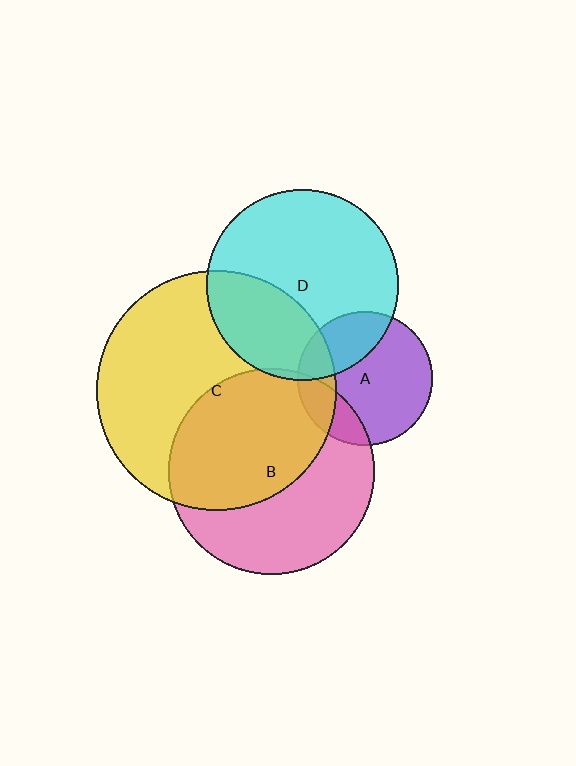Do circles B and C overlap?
Yes.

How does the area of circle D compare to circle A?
Approximately 2.0 times.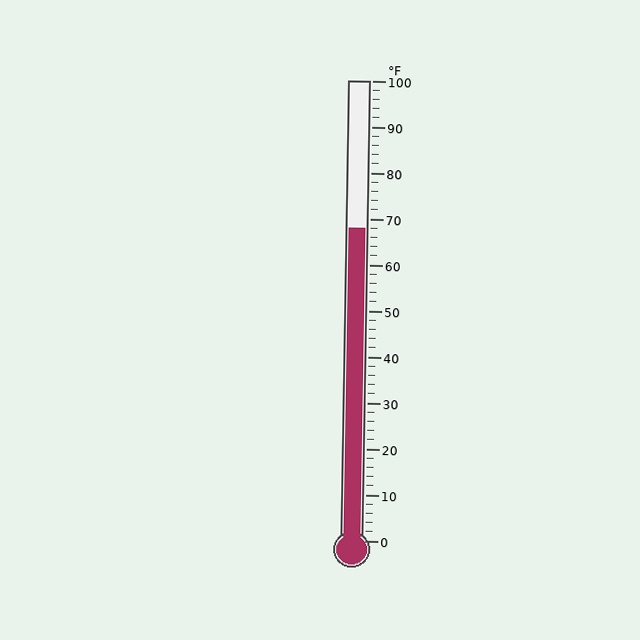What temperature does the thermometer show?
The thermometer shows approximately 68°F.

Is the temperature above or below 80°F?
The temperature is below 80°F.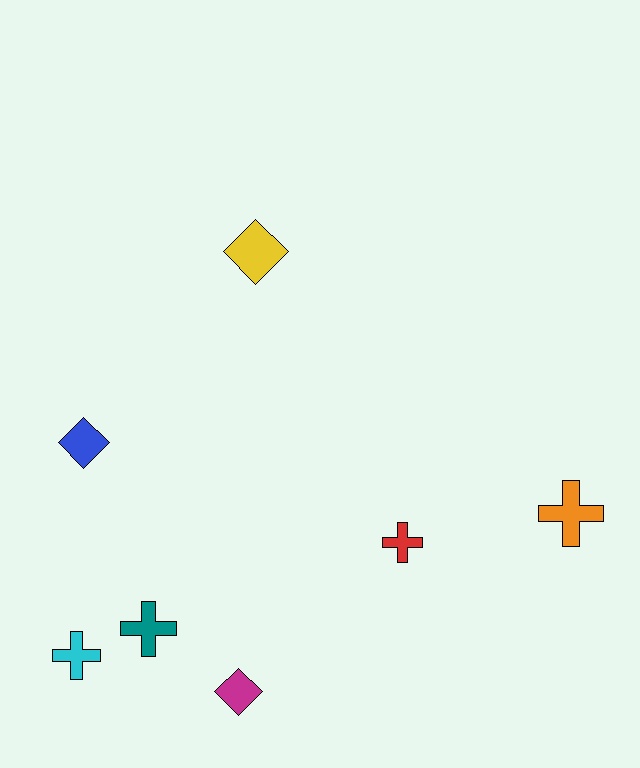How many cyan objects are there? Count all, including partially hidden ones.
There is 1 cyan object.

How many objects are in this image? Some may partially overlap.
There are 7 objects.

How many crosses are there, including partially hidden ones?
There are 4 crosses.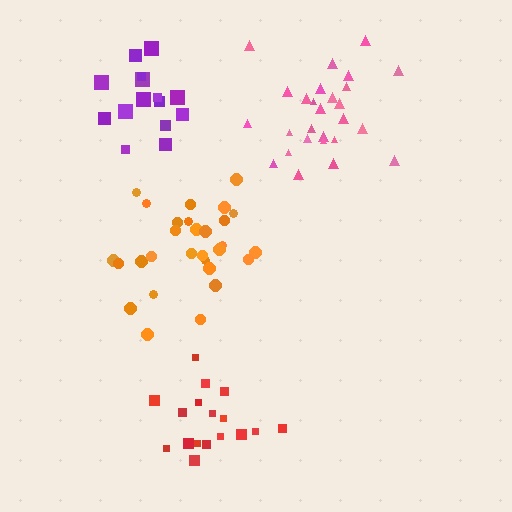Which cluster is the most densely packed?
Orange.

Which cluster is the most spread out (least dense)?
Red.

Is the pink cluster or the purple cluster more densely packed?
Purple.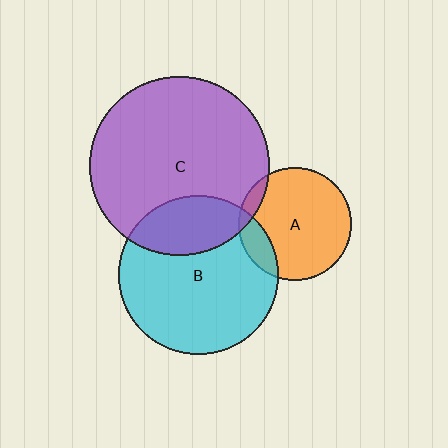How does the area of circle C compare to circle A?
Approximately 2.6 times.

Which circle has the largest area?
Circle C (purple).